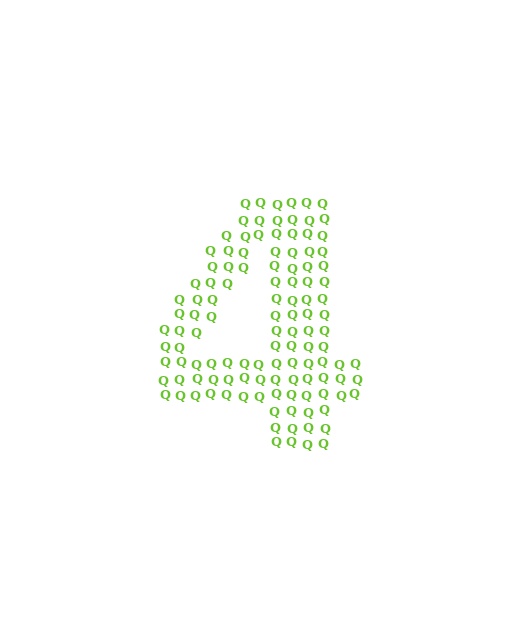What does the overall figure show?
The overall figure shows the digit 4.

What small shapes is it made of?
It is made of small letter Q's.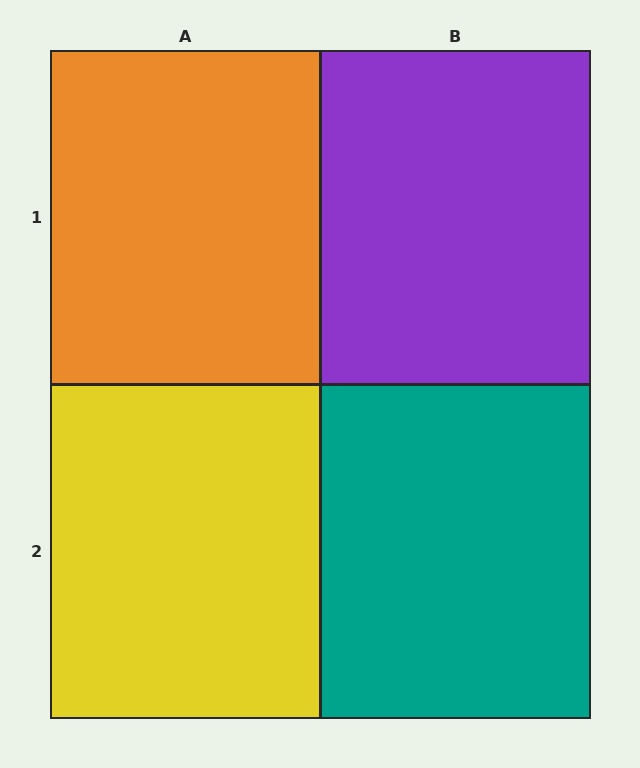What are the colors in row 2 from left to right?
Yellow, teal.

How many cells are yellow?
1 cell is yellow.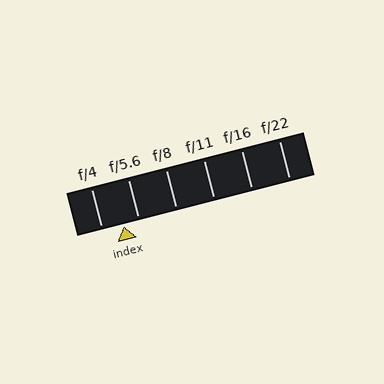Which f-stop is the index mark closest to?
The index mark is closest to f/5.6.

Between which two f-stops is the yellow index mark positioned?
The index mark is between f/4 and f/5.6.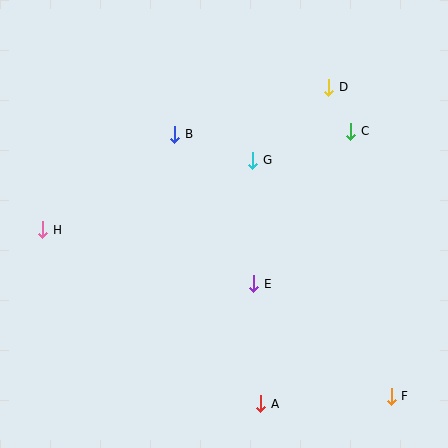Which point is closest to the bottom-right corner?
Point F is closest to the bottom-right corner.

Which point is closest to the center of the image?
Point E at (254, 284) is closest to the center.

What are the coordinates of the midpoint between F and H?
The midpoint between F and H is at (217, 313).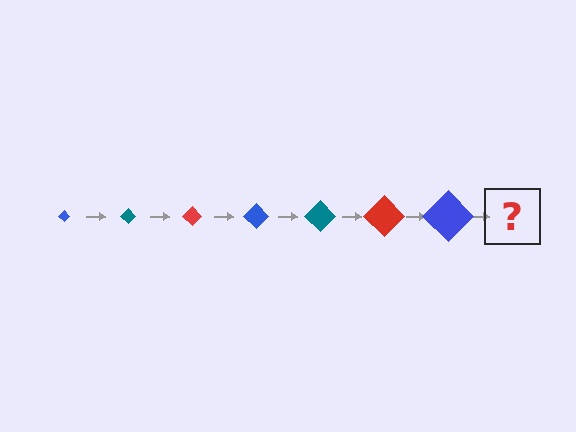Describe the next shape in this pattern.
It should be a teal diamond, larger than the previous one.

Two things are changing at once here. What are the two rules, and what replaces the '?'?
The two rules are that the diamond grows larger each step and the color cycles through blue, teal, and red. The '?' should be a teal diamond, larger than the previous one.